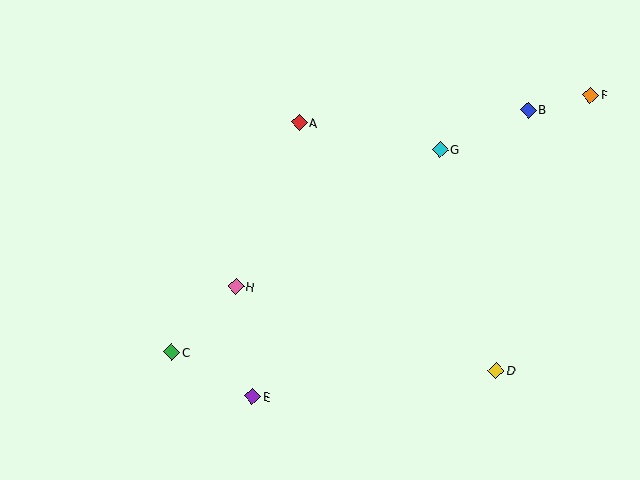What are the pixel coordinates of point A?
Point A is at (299, 122).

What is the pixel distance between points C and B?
The distance between C and B is 431 pixels.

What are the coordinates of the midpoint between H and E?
The midpoint between H and E is at (244, 341).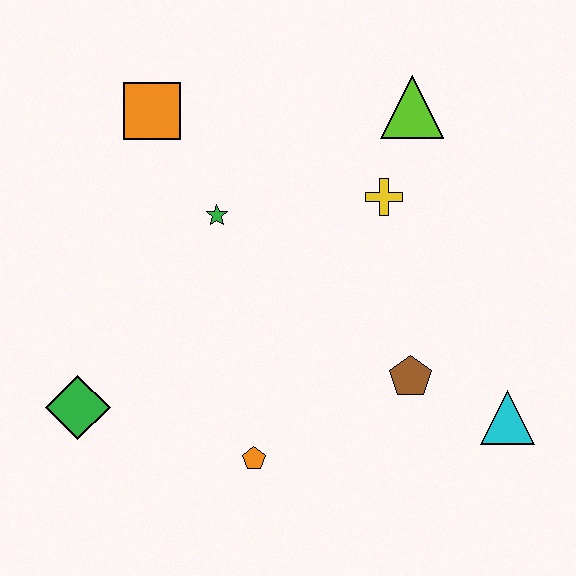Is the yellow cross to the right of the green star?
Yes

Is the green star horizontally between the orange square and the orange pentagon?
Yes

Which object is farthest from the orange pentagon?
The lime triangle is farthest from the orange pentagon.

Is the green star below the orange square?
Yes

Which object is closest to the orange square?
The green star is closest to the orange square.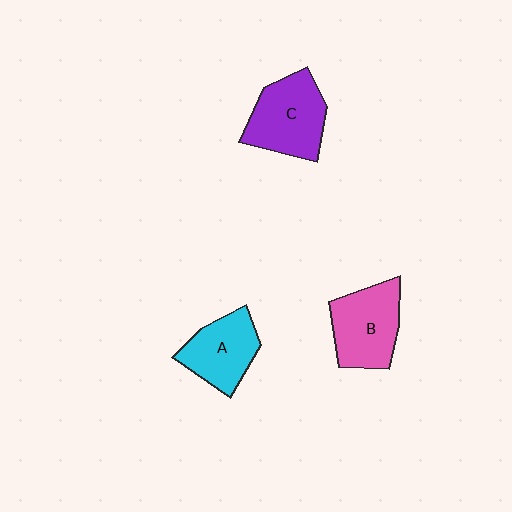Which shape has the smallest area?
Shape A (cyan).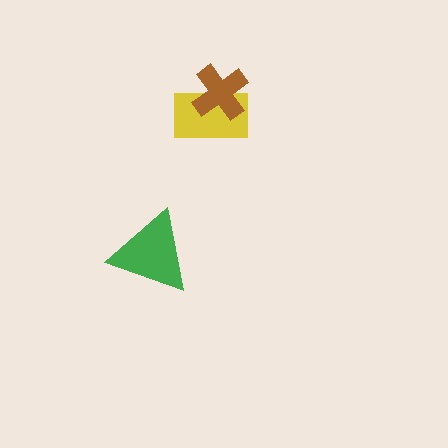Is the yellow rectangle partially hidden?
Yes, it is partially covered by another shape.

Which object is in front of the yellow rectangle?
The brown cross is in front of the yellow rectangle.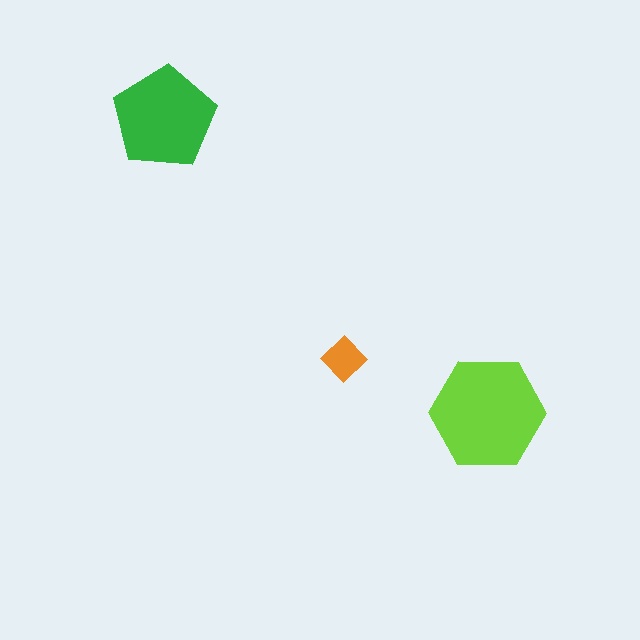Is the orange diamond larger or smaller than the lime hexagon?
Smaller.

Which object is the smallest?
The orange diamond.